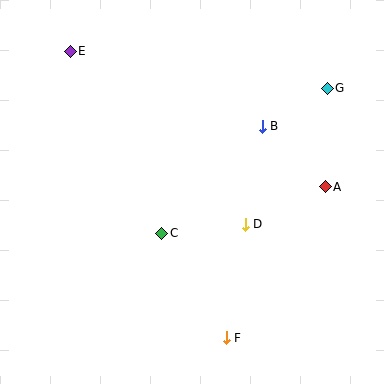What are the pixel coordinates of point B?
Point B is at (262, 126).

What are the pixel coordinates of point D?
Point D is at (245, 224).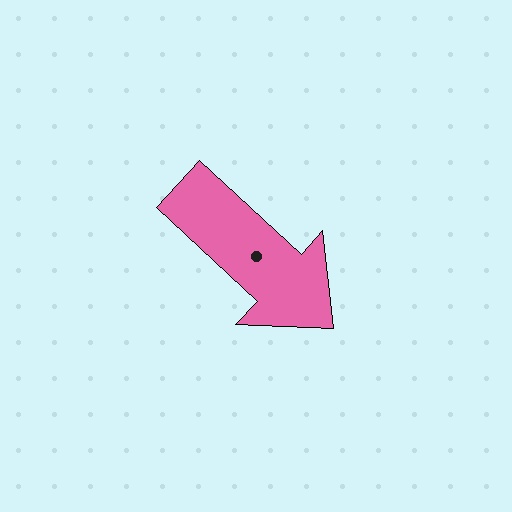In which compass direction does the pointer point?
Southeast.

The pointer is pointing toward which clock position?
Roughly 4 o'clock.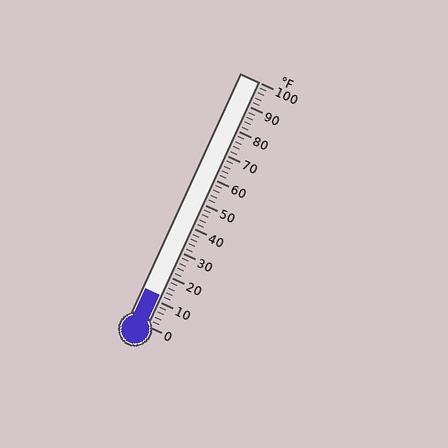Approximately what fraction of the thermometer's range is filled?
The thermometer is filled to approximately 10% of its range.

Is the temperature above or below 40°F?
The temperature is below 40°F.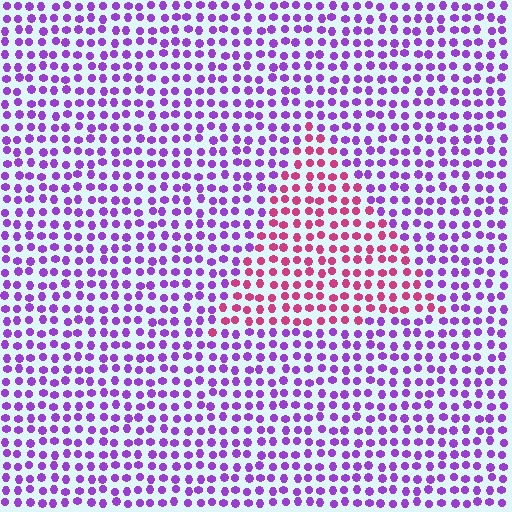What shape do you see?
I see a triangle.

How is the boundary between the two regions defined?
The boundary is defined purely by a slight shift in hue (about 52 degrees). Spacing, size, and orientation are identical on both sides.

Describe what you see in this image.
The image is filled with small purple elements in a uniform arrangement. A triangle-shaped region is visible where the elements are tinted to a slightly different hue, forming a subtle color boundary.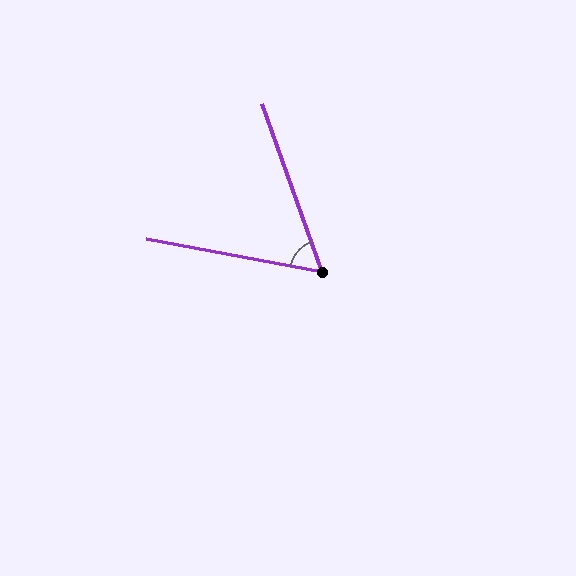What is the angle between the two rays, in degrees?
Approximately 60 degrees.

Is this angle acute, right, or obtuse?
It is acute.